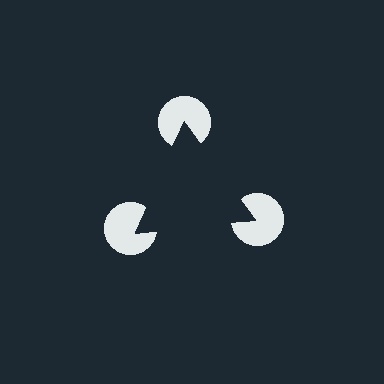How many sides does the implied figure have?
3 sides.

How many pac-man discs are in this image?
There are 3 — one at each vertex of the illusory triangle.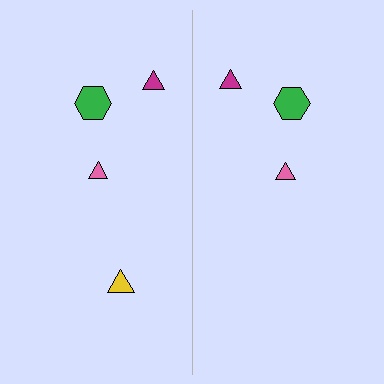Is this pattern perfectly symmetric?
No, the pattern is not perfectly symmetric. A yellow triangle is missing from the right side.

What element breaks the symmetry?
A yellow triangle is missing from the right side.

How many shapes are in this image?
There are 7 shapes in this image.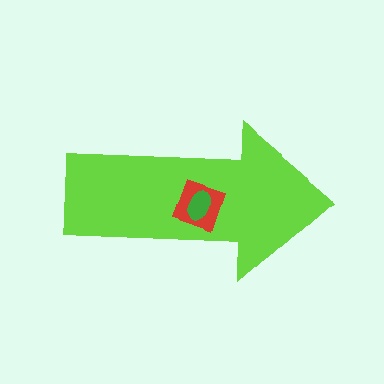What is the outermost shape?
The lime arrow.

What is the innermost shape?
The green ellipse.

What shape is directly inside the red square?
The green ellipse.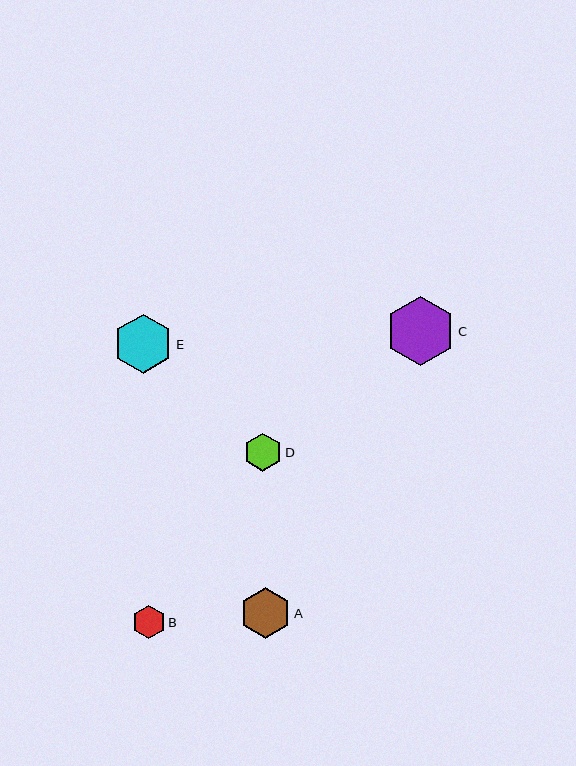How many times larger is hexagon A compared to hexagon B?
Hexagon A is approximately 1.5 times the size of hexagon B.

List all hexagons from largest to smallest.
From largest to smallest: C, E, A, D, B.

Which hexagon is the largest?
Hexagon C is the largest with a size of approximately 69 pixels.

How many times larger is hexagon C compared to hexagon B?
Hexagon C is approximately 2.1 times the size of hexagon B.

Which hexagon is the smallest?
Hexagon B is the smallest with a size of approximately 33 pixels.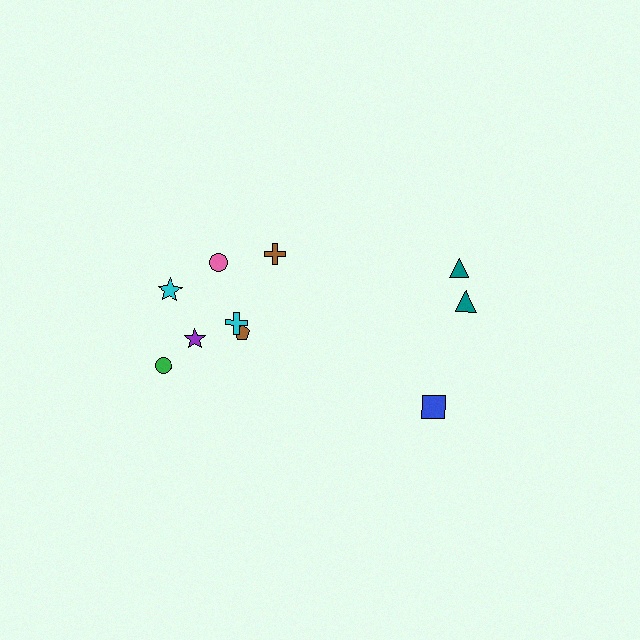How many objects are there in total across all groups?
There are 10 objects.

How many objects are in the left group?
There are 7 objects.